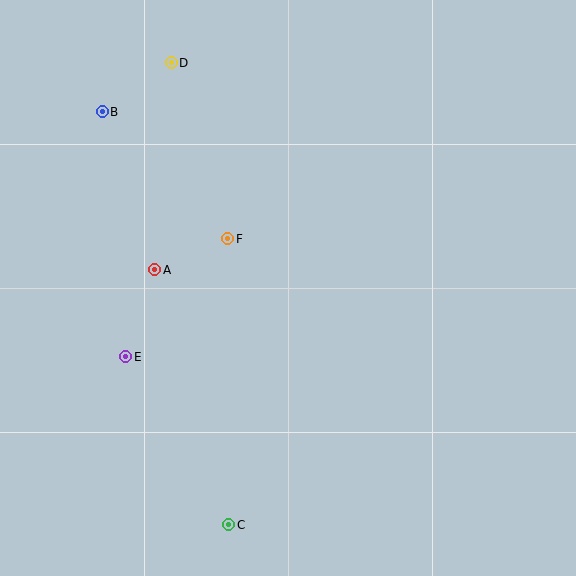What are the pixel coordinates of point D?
Point D is at (171, 63).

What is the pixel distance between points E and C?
The distance between E and C is 197 pixels.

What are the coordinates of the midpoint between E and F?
The midpoint between E and F is at (177, 298).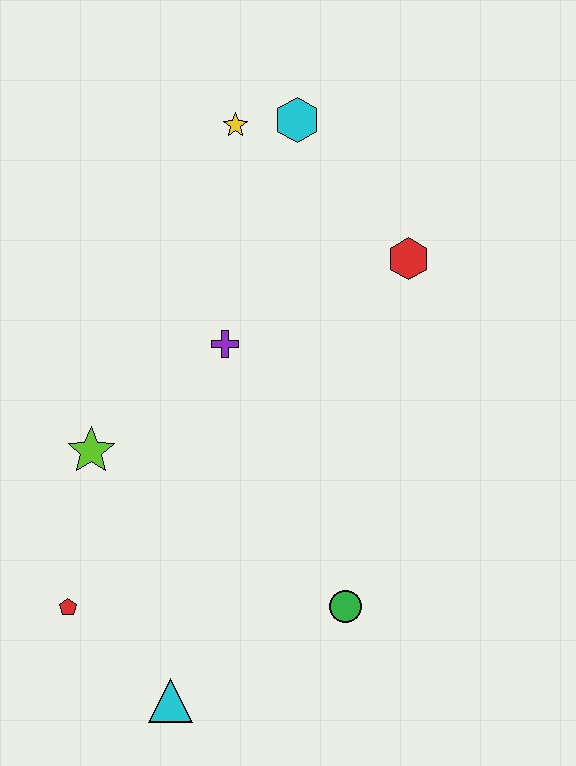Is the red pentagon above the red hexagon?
No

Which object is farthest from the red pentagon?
The cyan hexagon is farthest from the red pentagon.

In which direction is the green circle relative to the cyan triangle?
The green circle is to the right of the cyan triangle.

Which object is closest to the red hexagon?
The cyan hexagon is closest to the red hexagon.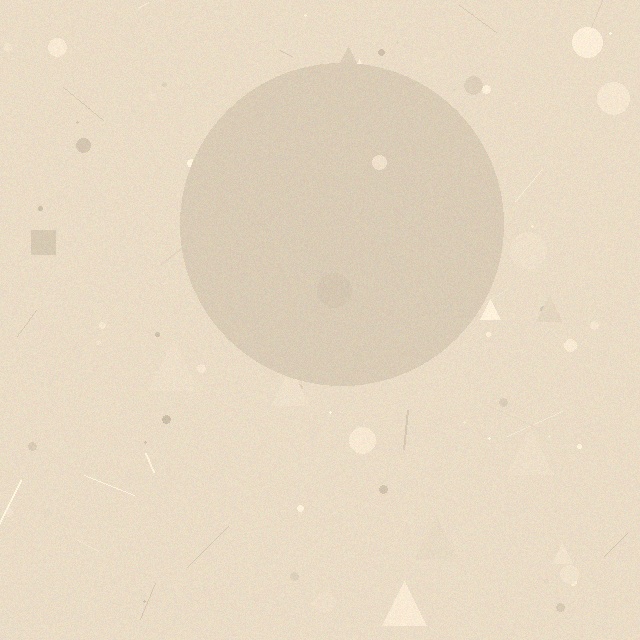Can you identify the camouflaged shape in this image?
The camouflaged shape is a circle.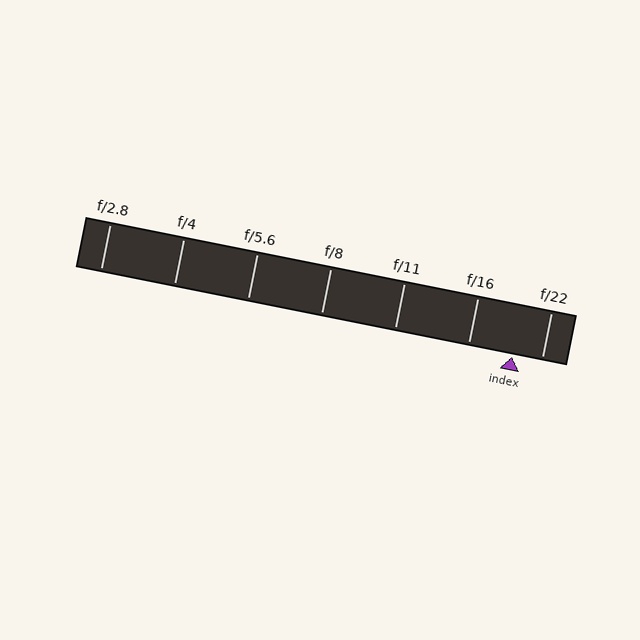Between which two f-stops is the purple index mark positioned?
The index mark is between f/16 and f/22.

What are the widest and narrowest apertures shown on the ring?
The widest aperture shown is f/2.8 and the narrowest is f/22.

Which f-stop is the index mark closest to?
The index mark is closest to f/22.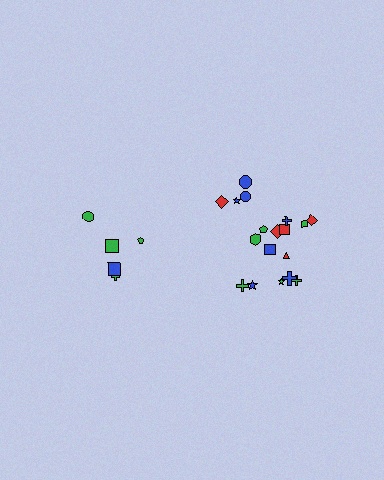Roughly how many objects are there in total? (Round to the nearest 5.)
Roughly 25 objects in total.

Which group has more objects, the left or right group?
The right group.